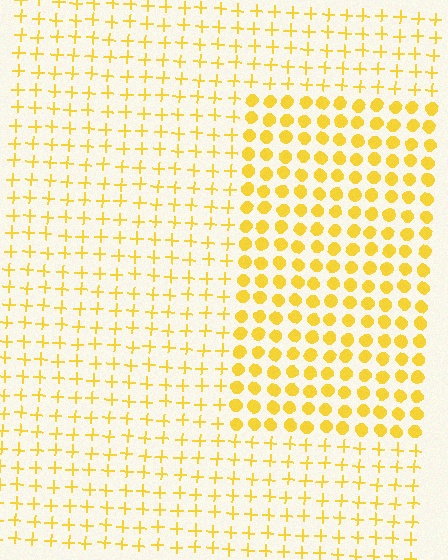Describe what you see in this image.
The image is filled with small yellow elements arranged in a uniform grid. A rectangle-shaped region contains circles, while the surrounding area contains plus signs. The boundary is defined purely by the change in element shape.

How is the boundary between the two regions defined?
The boundary is defined by a change in element shape: circles inside vs. plus signs outside. All elements share the same color and spacing.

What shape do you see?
I see a rectangle.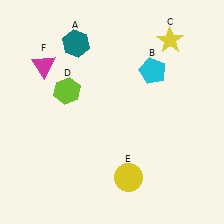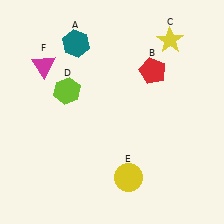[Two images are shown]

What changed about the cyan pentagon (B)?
In Image 1, B is cyan. In Image 2, it changed to red.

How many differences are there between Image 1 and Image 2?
There is 1 difference between the two images.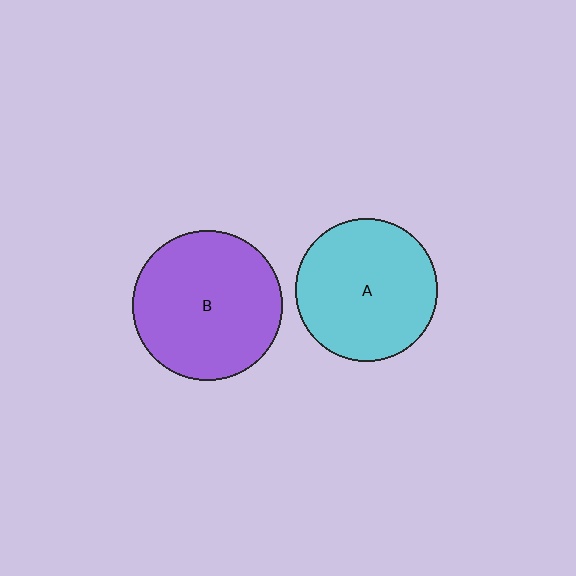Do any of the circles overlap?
No, none of the circles overlap.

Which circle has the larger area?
Circle B (purple).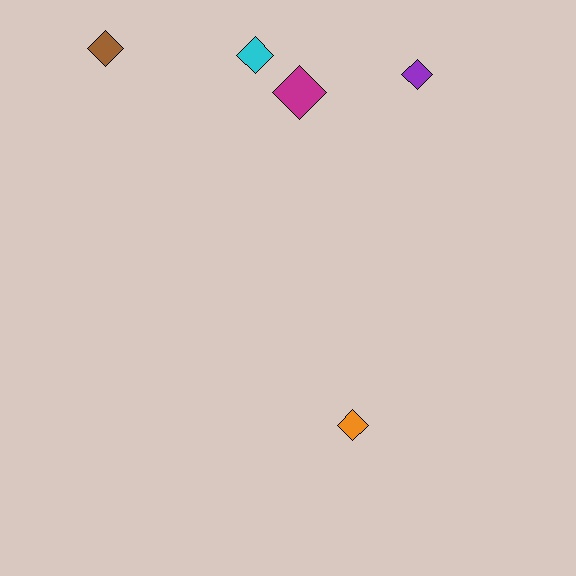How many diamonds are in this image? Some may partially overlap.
There are 5 diamonds.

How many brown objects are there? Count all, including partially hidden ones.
There is 1 brown object.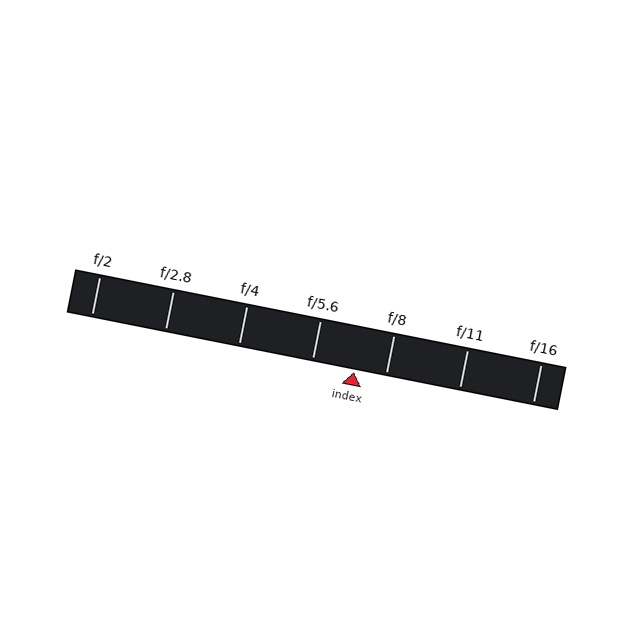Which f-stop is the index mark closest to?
The index mark is closest to f/8.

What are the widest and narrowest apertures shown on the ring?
The widest aperture shown is f/2 and the narrowest is f/16.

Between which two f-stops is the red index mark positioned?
The index mark is between f/5.6 and f/8.